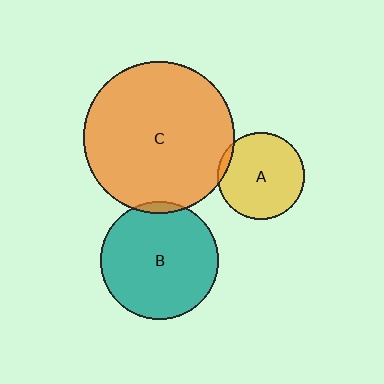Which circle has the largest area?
Circle C (orange).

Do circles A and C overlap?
Yes.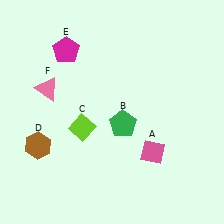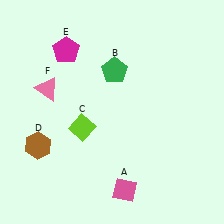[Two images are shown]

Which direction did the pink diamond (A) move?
The pink diamond (A) moved down.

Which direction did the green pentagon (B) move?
The green pentagon (B) moved up.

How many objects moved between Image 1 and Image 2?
2 objects moved between the two images.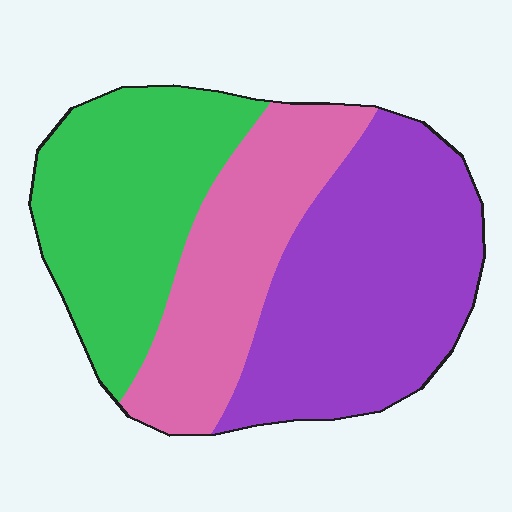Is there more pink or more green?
Green.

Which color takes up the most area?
Purple, at roughly 40%.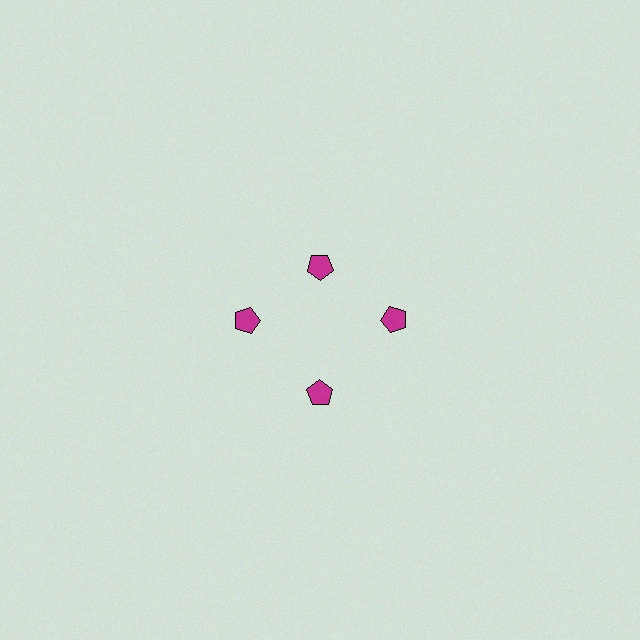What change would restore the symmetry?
The symmetry would be restored by moving it outward, back onto the ring so that all 4 pentagons sit at equal angles and equal distance from the center.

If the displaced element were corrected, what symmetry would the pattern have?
It would have 4-fold rotational symmetry — the pattern would map onto itself every 90 degrees.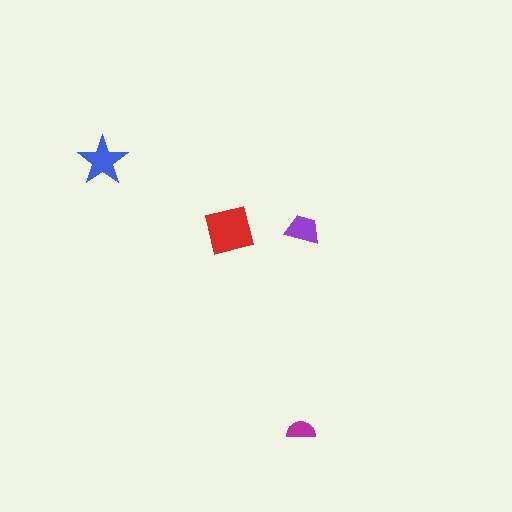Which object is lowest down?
The magenta semicircle is bottommost.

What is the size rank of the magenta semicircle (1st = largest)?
4th.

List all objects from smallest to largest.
The magenta semicircle, the purple trapezoid, the blue star, the red square.